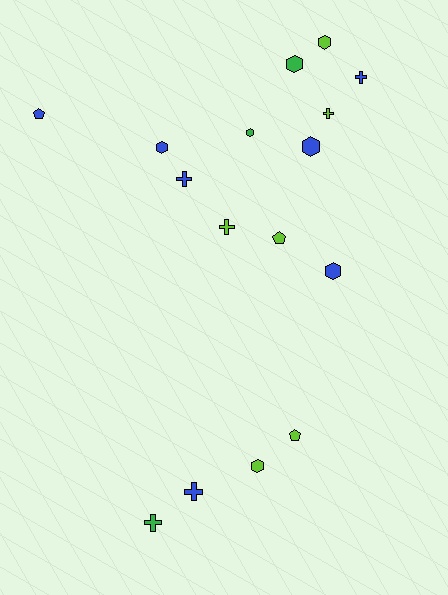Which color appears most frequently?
Blue, with 7 objects.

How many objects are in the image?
There are 16 objects.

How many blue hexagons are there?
There are 3 blue hexagons.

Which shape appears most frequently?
Hexagon, with 7 objects.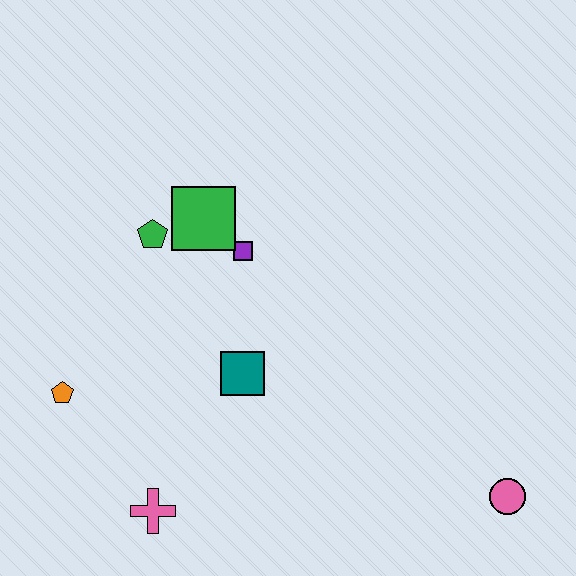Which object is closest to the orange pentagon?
The pink cross is closest to the orange pentagon.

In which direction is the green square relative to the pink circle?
The green square is to the left of the pink circle.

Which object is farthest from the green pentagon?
The pink circle is farthest from the green pentagon.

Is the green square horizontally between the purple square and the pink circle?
No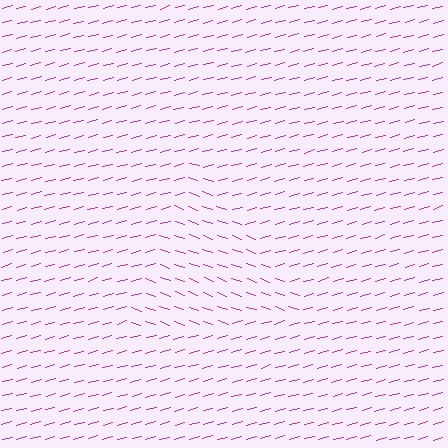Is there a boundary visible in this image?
Yes, there is a texture boundary formed by a change in line orientation.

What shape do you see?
I see a triangle.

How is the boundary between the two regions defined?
The boundary is defined purely by a change in line orientation (approximately 35 degrees difference). All lines are the same color and thickness.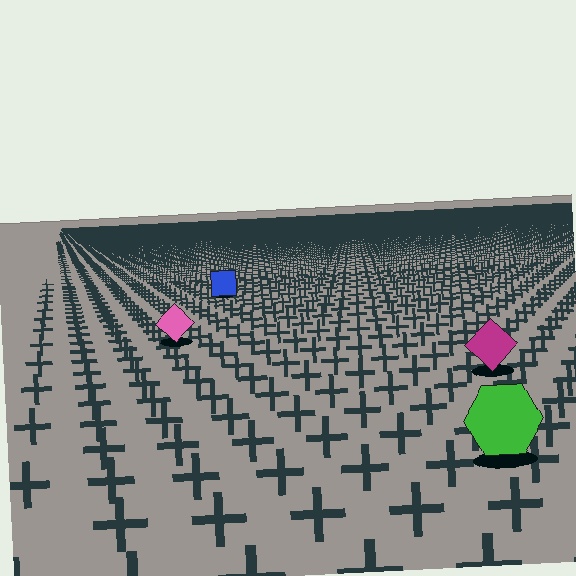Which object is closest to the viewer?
The green hexagon is closest. The texture marks near it are larger and more spread out.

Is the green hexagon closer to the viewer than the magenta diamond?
Yes. The green hexagon is closer — you can tell from the texture gradient: the ground texture is coarser near it.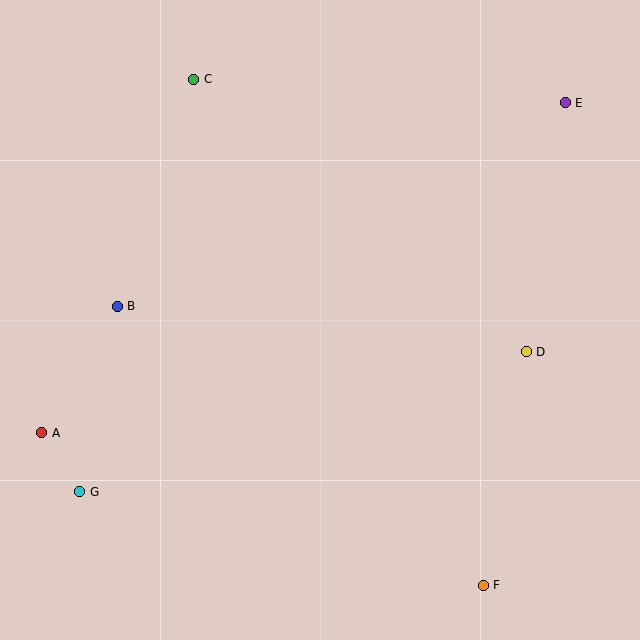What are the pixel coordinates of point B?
Point B is at (117, 306).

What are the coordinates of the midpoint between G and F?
The midpoint between G and F is at (281, 538).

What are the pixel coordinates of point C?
Point C is at (193, 79).